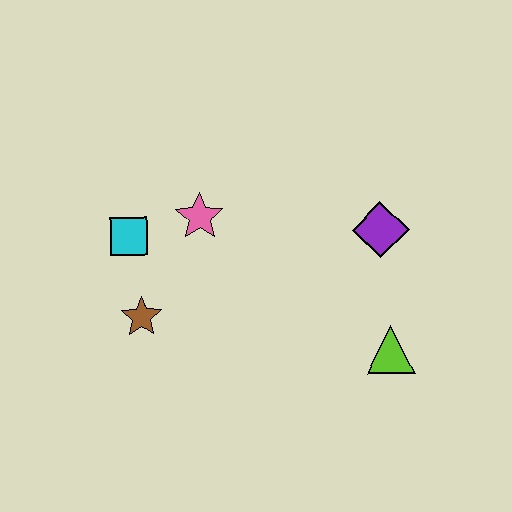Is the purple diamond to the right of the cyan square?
Yes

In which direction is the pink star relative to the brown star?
The pink star is above the brown star.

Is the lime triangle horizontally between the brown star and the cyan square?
No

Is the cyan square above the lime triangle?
Yes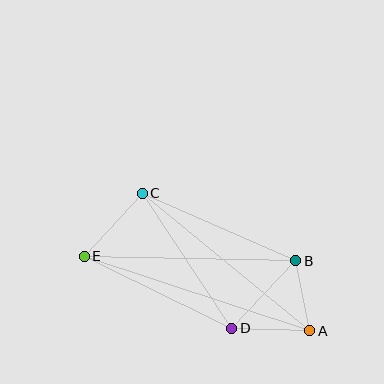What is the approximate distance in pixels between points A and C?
The distance between A and C is approximately 217 pixels.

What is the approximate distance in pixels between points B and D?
The distance between B and D is approximately 93 pixels.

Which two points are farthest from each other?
Points A and E are farthest from each other.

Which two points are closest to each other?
Points A and B are closest to each other.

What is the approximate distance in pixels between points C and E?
The distance between C and E is approximately 86 pixels.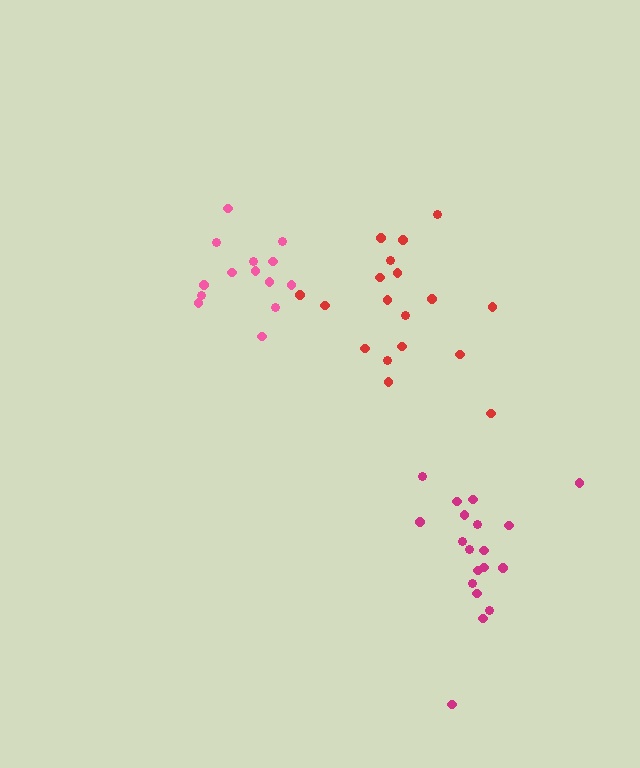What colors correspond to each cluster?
The clusters are colored: magenta, pink, red.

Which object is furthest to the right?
The magenta cluster is rightmost.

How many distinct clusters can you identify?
There are 3 distinct clusters.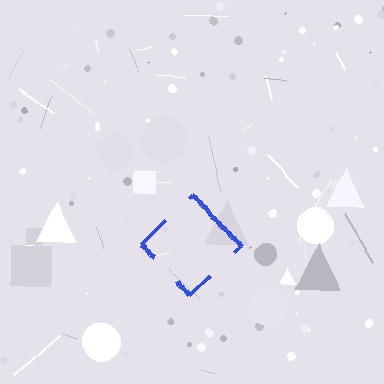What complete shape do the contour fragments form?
The contour fragments form a diamond.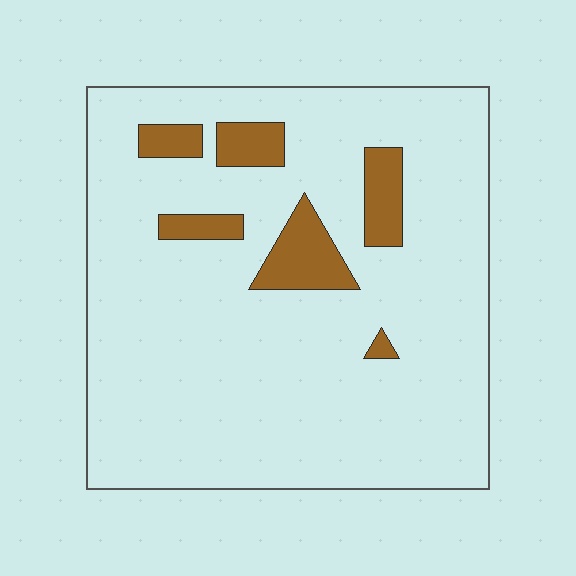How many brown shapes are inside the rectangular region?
6.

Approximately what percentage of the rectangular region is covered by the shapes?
Approximately 10%.